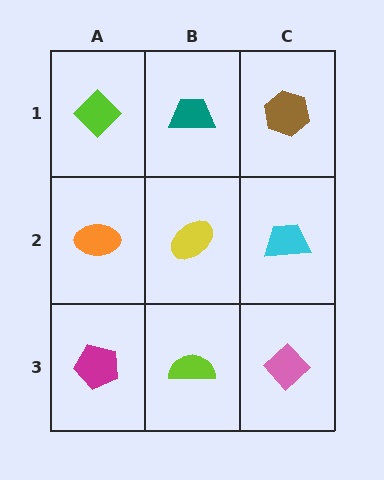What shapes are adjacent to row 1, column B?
A yellow ellipse (row 2, column B), a lime diamond (row 1, column A), a brown hexagon (row 1, column C).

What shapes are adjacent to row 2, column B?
A teal trapezoid (row 1, column B), a lime semicircle (row 3, column B), an orange ellipse (row 2, column A), a cyan trapezoid (row 2, column C).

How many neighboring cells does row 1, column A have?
2.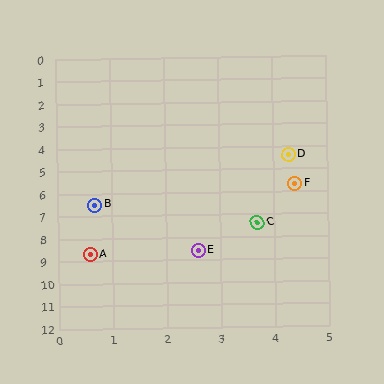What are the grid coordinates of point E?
Point E is at approximately (2.6, 8.6).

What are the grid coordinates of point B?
Point B is at approximately (0.7, 6.5).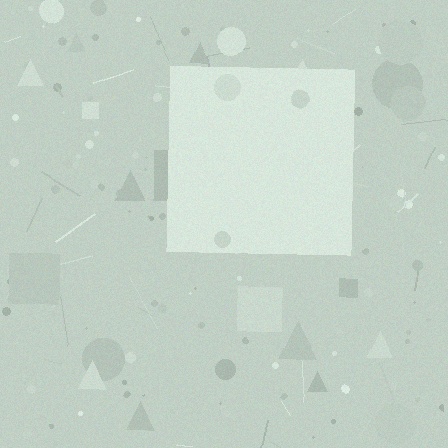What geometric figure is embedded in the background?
A square is embedded in the background.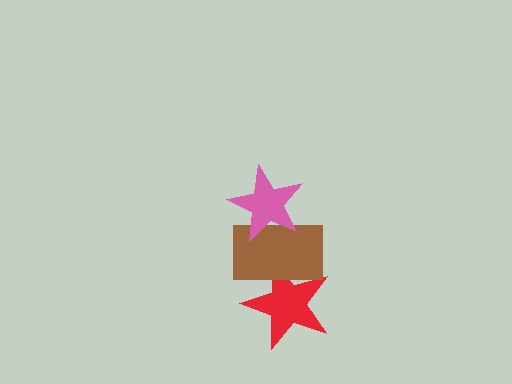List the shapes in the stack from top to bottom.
From top to bottom: the pink star, the brown rectangle, the red star.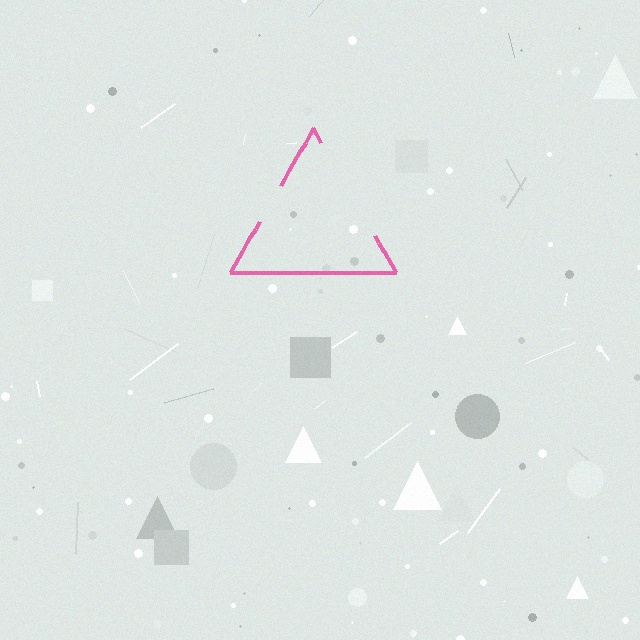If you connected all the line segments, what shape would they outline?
They would outline a triangle.